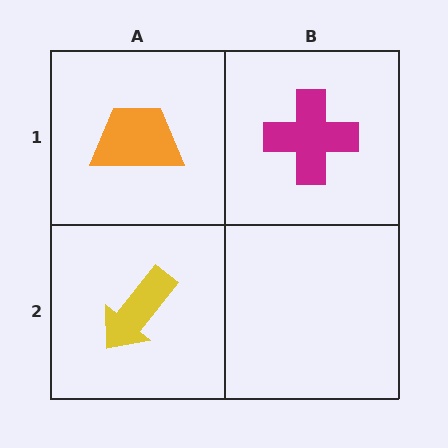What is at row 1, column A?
An orange trapezoid.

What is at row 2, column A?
A yellow arrow.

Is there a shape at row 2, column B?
No, that cell is empty.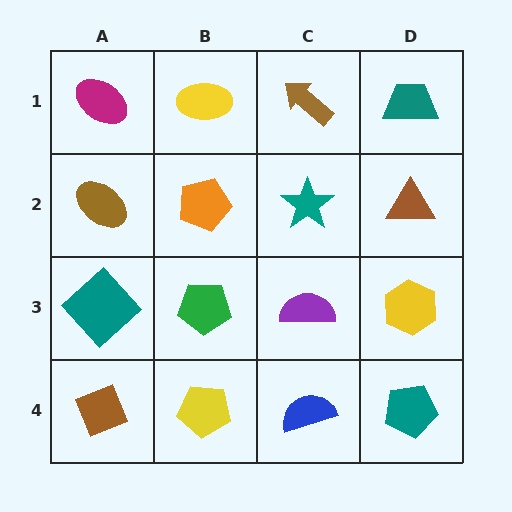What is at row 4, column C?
A blue semicircle.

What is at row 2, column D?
A brown triangle.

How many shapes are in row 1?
4 shapes.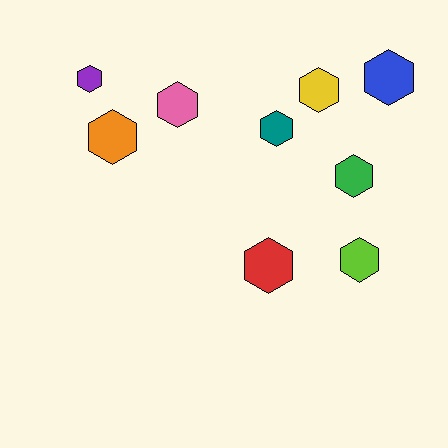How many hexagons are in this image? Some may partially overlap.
There are 9 hexagons.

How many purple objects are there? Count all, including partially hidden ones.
There is 1 purple object.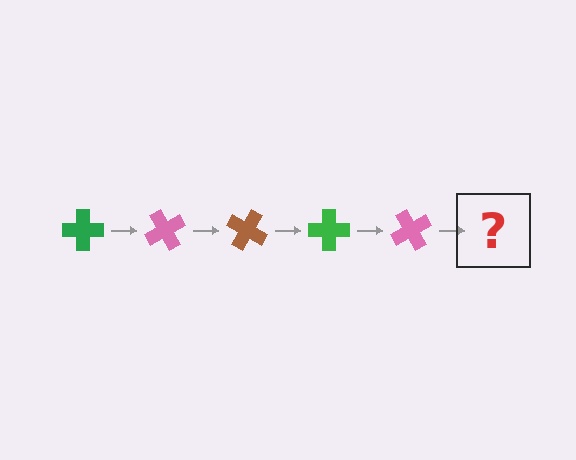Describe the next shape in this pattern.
It should be a brown cross, rotated 300 degrees from the start.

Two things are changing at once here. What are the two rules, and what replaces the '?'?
The two rules are that it rotates 60 degrees each step and the color cycles through green, pink, and brown. The '?' should be a brown cross, rotated 300 degrees from the start.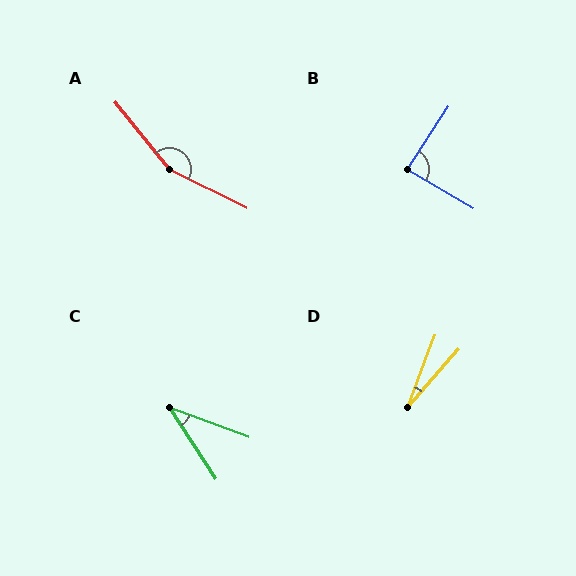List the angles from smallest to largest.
D (20°), C (37°), B (87°), A (155°).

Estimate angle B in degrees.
Approximately 87 degrees.